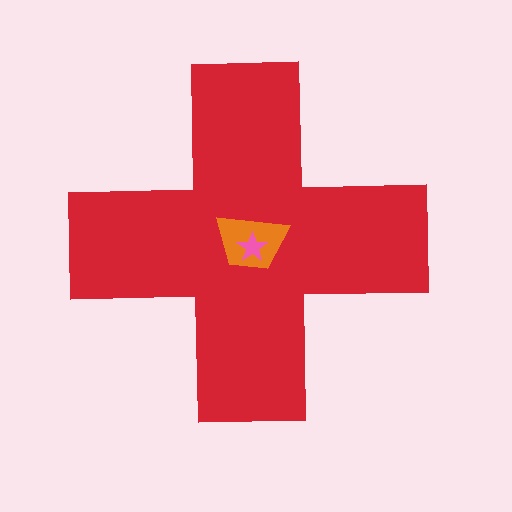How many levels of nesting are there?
3.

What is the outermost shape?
The red cross.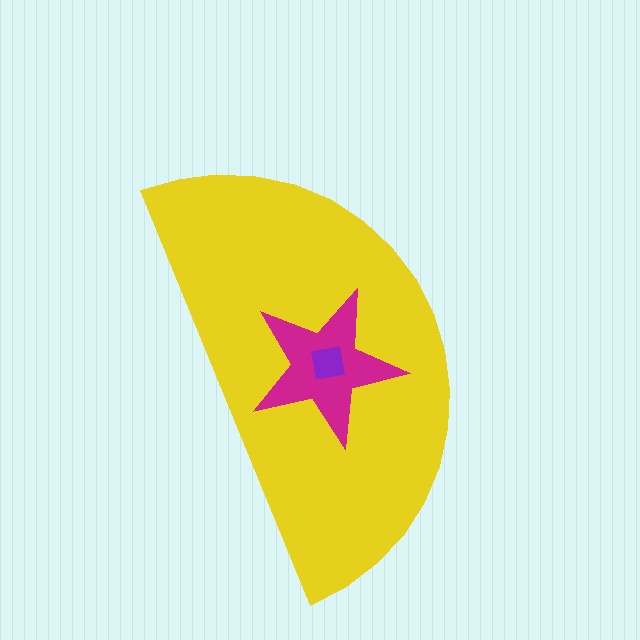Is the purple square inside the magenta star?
Yes.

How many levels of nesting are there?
3.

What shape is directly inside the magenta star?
The purple square.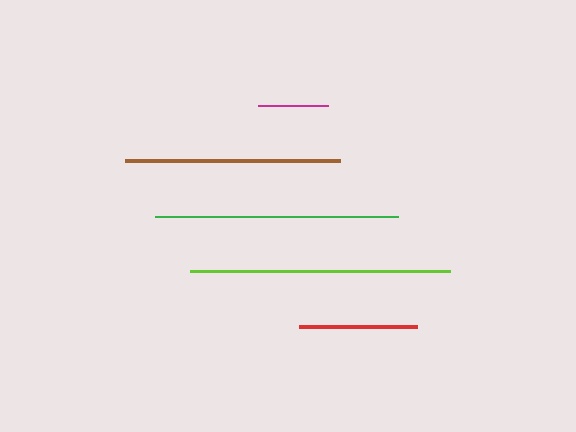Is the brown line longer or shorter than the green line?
The green line is longer than the brown line.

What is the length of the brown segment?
The brown segment is approximately 215 pixels long.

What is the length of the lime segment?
The lime segment is approximately 259 pixels long.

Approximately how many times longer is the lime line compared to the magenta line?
The lime line is approximately 3.7 times the length of the magenta line.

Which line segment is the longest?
The lime line is the longest at approximately 259 pixels.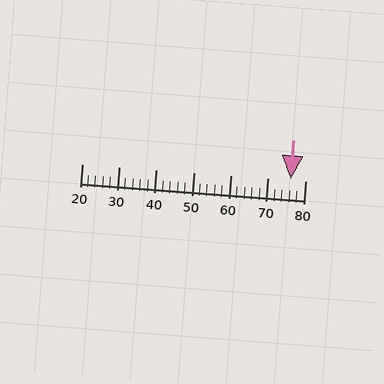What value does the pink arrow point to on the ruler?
The pink arrow points to approximately 76.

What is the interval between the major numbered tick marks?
The major tick marks are spaced 10 units apart.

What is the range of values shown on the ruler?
The ruler shows values from 20 to 80.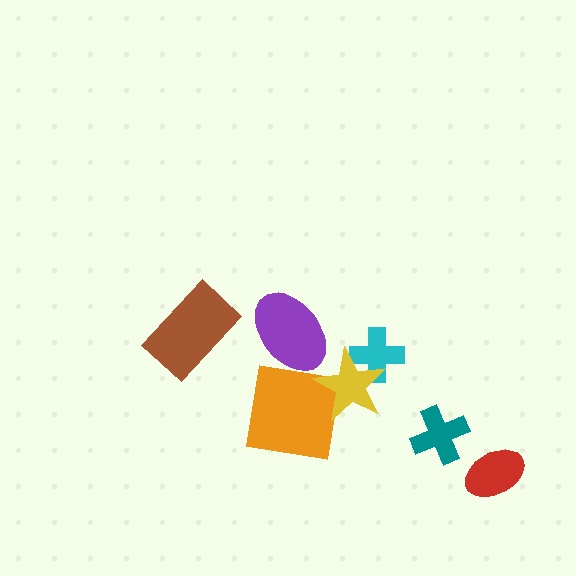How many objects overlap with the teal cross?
0 objects overlap with the teal cross.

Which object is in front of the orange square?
The yellow star is in front of the orange square.